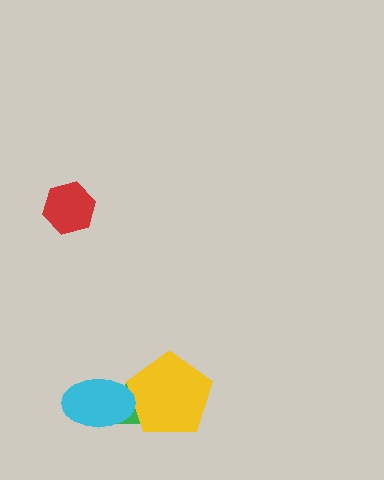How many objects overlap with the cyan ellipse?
2 objects overlap with the cyan ellipse.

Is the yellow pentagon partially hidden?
Yes, it is partially covered by another shape.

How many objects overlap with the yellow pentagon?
2 objects overlap with the yellow pentagon.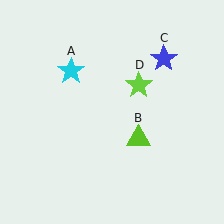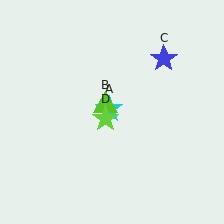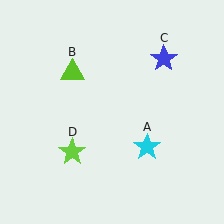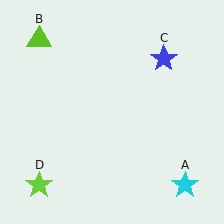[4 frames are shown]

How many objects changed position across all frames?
3 objects changed position: cyan star (object A), lime triangle (object B), lime star (object D).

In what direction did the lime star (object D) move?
The lime star (object D) moved down and to the left.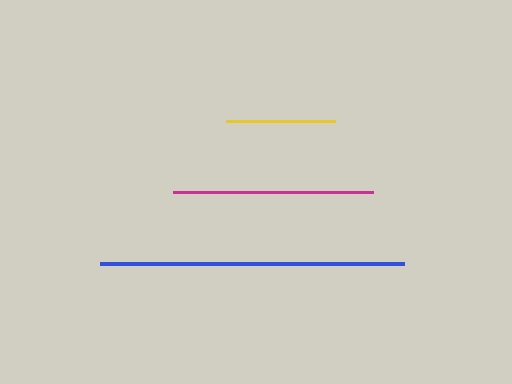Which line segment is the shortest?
The yellow line is the shortest at approximately 108 pixels.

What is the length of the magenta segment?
The magenta segment is approximately 200 pixels long.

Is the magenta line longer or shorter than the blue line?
The blue line is longer than the magenta line.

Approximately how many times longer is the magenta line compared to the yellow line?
The magenta line is approximately 1.9 times the length of the yellow line.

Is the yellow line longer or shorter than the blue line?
The blue line is longer than the yellow line.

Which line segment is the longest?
The blue line is the longest at approximately 303 pixels.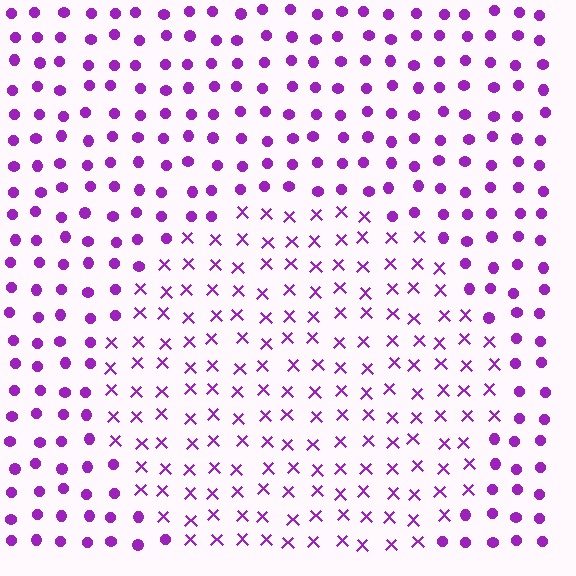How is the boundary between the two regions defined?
The boundary is defined by a change in element shape: X marks inside vs. circles outside. All elements share the same color and spacing.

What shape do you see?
I see a circle.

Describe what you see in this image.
The image is filled with small purple elements arranged in a uniform grid. A circle-shaped region contains X marks, while the surrounding area contains circles. The boundary is defined purely by the change in element shape.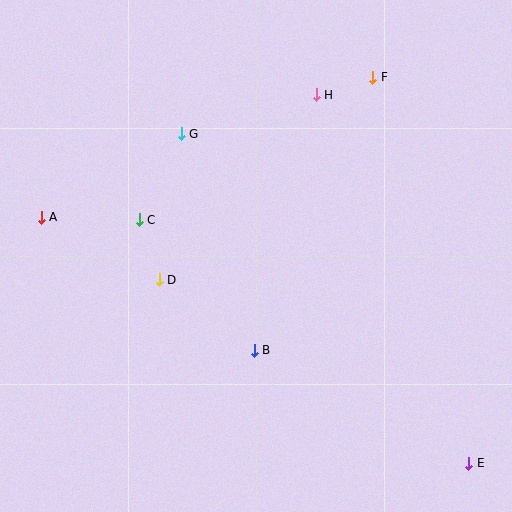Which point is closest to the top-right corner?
Point F is closest to the top-right corner.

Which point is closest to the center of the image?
Point B at (254, 350) is closest to the center.